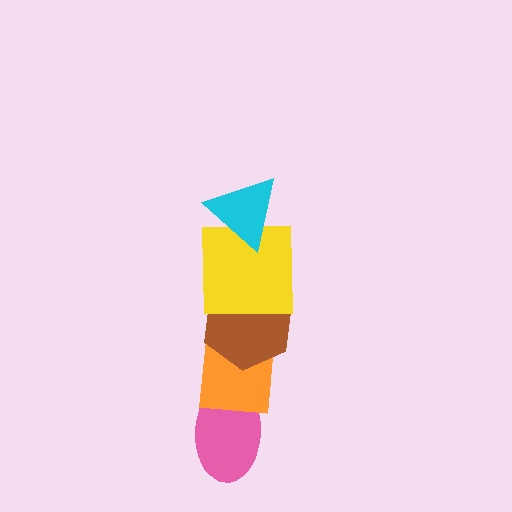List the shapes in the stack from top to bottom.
From top to bottom: the cyan triangle, the yellow square, the brown hexagon, the orange square, the pink ellipse.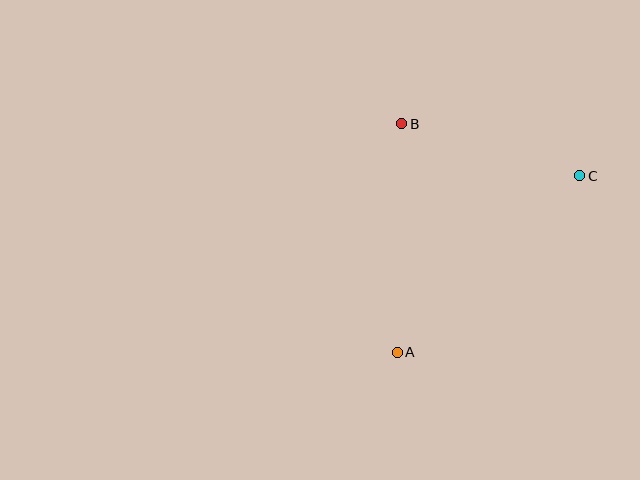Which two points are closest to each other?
Points B and C are closest to each other.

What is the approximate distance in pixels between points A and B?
The distance between A and B is approximately 228 pixels.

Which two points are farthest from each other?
Points A and C are farthest from each other.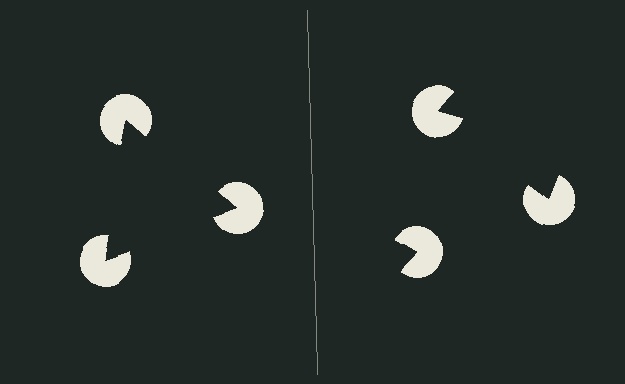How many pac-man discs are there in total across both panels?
6 — 3 on each side.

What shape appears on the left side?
An illusory triangle.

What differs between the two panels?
The pac-man discs are positioned identically on both sides; only the wedge orientations differ. On the left they align to a triangle; on the right they are misaligned.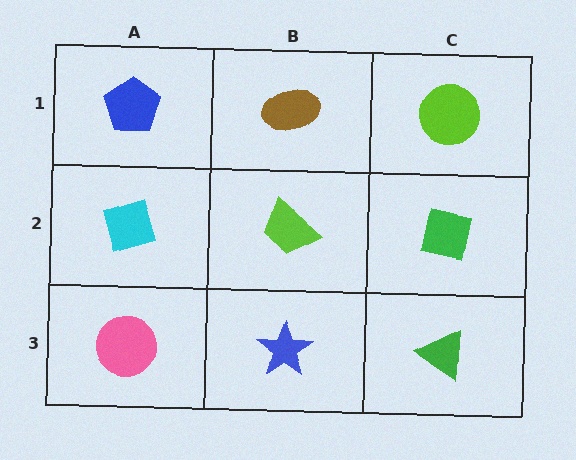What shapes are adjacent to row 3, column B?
A lime trapezoid (row 2, column B), a pink circle (row 3, column A), a green triangle (row 3, column C).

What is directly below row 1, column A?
A cyan diamond.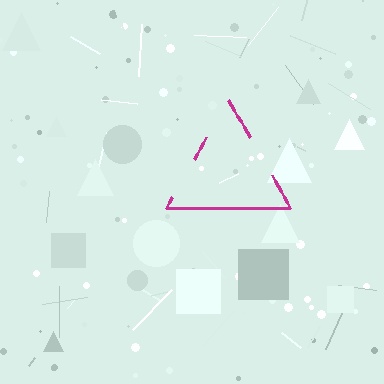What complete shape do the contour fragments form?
The contour fragments form a triangle.